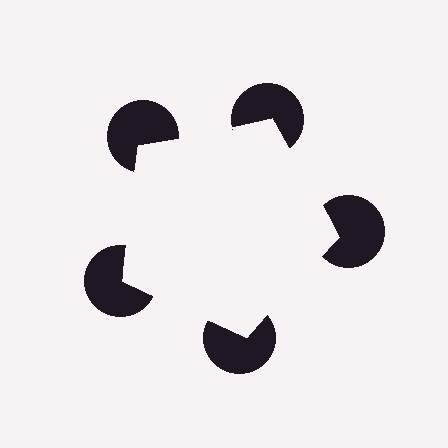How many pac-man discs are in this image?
There are 5 — one at each vertex of the illusory pentagon.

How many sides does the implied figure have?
5 sides.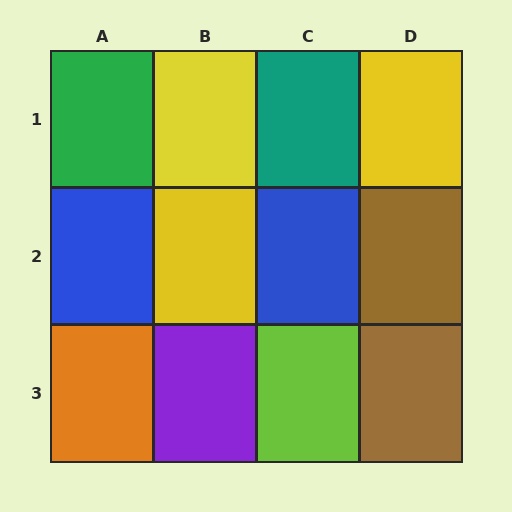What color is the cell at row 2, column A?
Blue.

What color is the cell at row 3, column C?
Lime.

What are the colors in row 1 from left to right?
Green, yellow, teal, yellow.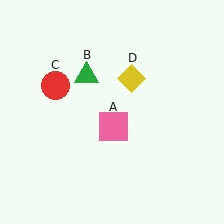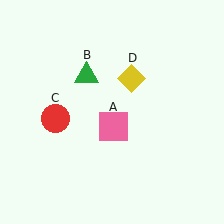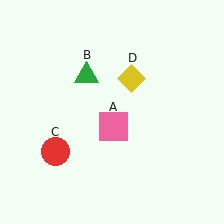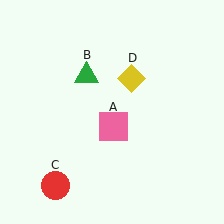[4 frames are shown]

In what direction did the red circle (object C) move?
The red circle (object C) moved down.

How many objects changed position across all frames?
1 object changed position: red circle (object C).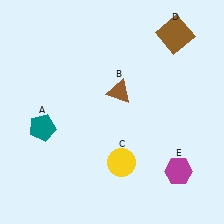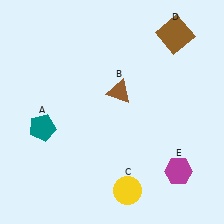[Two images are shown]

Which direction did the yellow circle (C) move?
The yellow circle (C) moved down.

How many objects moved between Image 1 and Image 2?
1 object moved between the two images.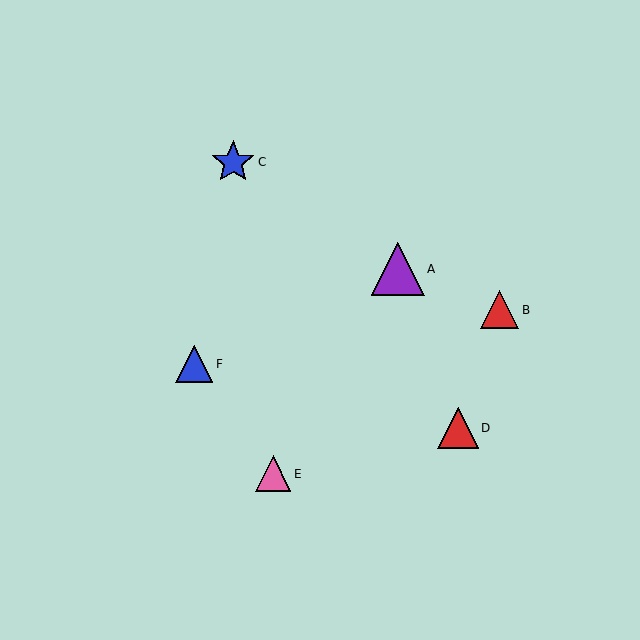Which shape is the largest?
The purple triangle (labeled A) is the largest.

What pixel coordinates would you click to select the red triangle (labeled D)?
Click at (458, 428) to select the red triangle D.